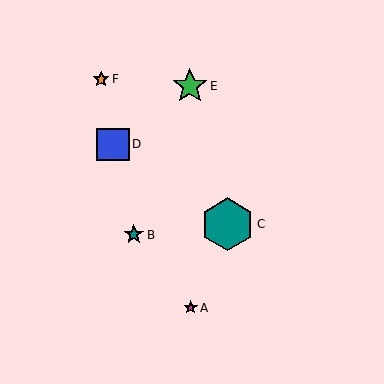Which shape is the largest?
The teal hexagon (labeled C) is the largest.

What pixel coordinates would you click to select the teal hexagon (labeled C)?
Click at (227, 224) to select the teal hexagon C.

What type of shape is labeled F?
Shape F is an orange star.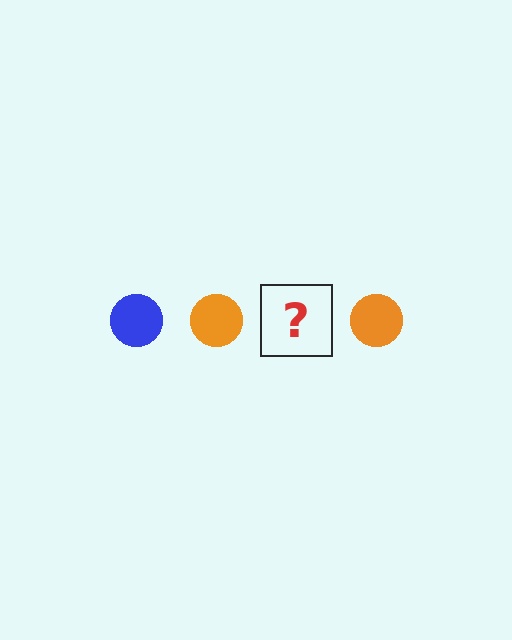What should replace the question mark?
The question mark should be replaced with a blue circle.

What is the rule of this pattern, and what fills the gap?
The rule is that the pattern cycles through blue, orange circles. The gap should be filled with a blue circle.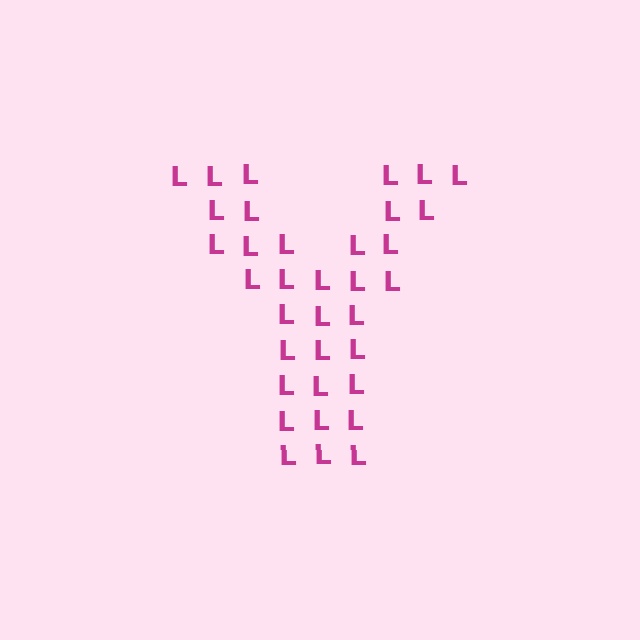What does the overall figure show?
The overall figure shows the letter Y.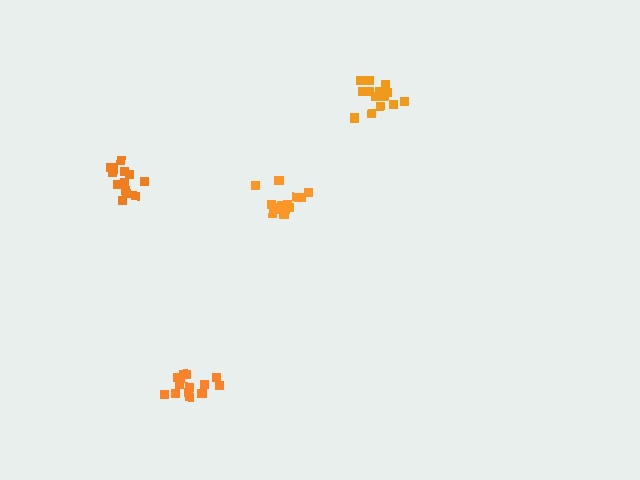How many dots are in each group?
Group 1: 13 dots, Group 2: 13 dots, Group 3: 14 dots, Group 4: 16 dots (56 total).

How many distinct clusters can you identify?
There are 4 distinct clusters.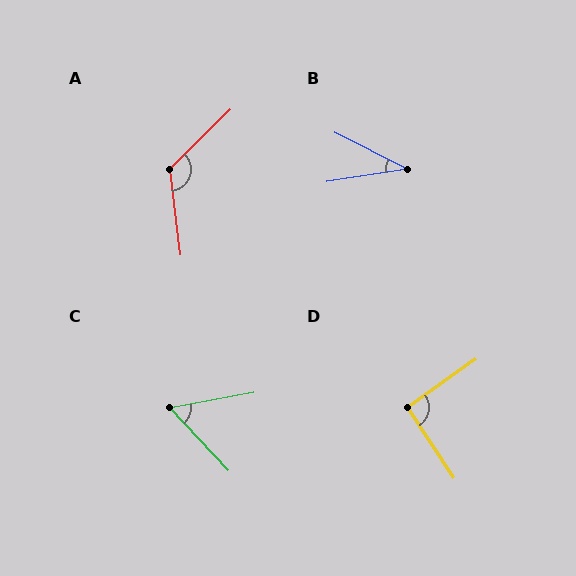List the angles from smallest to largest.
B (35°), C (57°), D (92°), A (127°).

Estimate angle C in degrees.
Approximately 57 degrees.